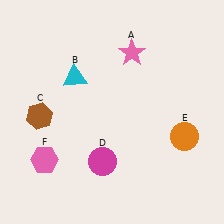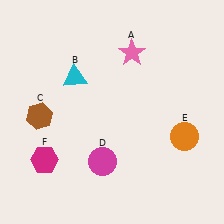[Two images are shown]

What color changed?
The hexagon (F) changed from pink in Image 1 to magenta in Image 2.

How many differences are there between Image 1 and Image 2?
There is 1 difference between the two images.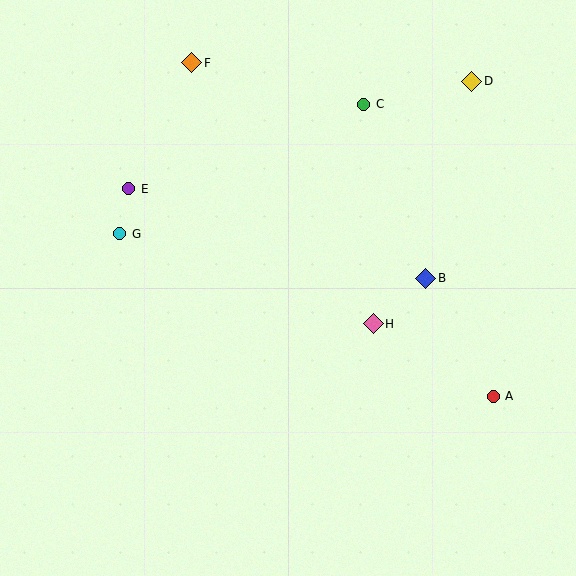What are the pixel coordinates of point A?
Point A is at (493, 396).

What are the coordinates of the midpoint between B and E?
The midpoint between B and E is at (277, 233).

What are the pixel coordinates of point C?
Point C is at (364, 104).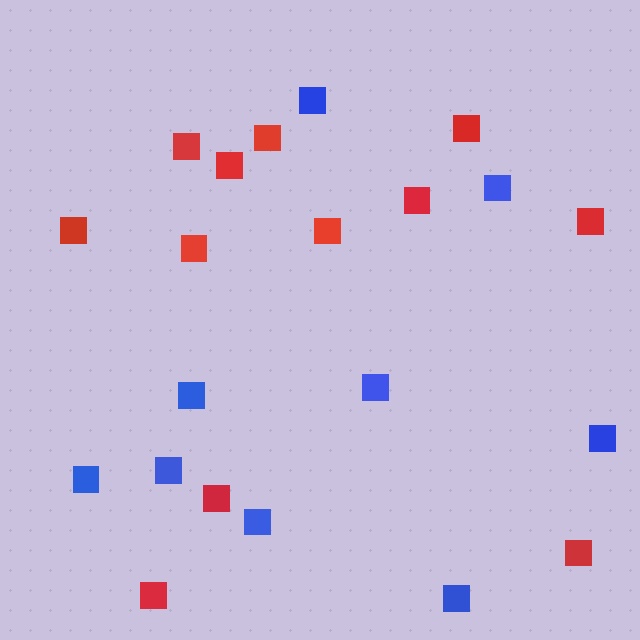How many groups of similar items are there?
There are 2 groups: one group of blue squares (9) and one group of red squares (12).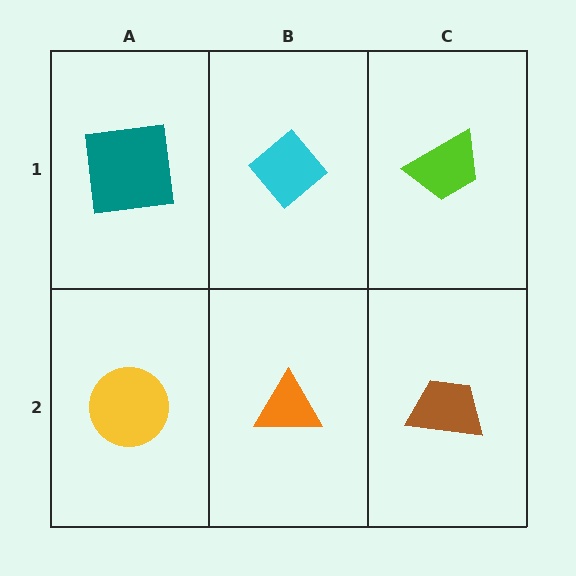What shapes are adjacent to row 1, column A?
A yellow circle (row 2, column A), a cyan diamond (row 1, column B).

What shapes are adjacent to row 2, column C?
A lime trapezoid (row 1, column C), an orange triangle (row 2, column B).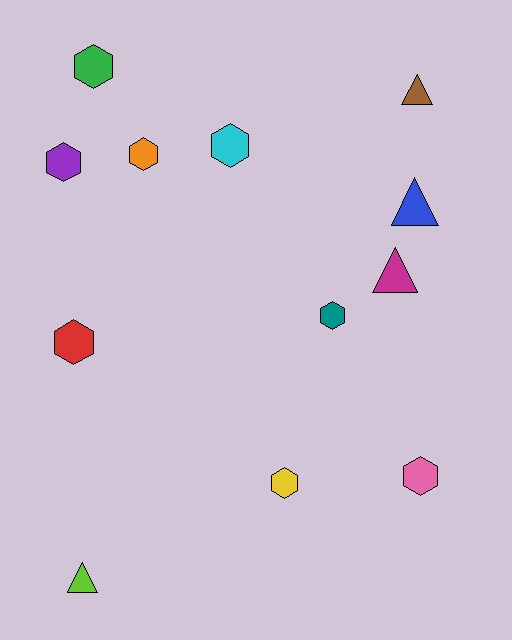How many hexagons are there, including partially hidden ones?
There are 8 hexagons.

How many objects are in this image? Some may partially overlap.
There are 12 objects.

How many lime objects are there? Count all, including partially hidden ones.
There is 1 lime object.